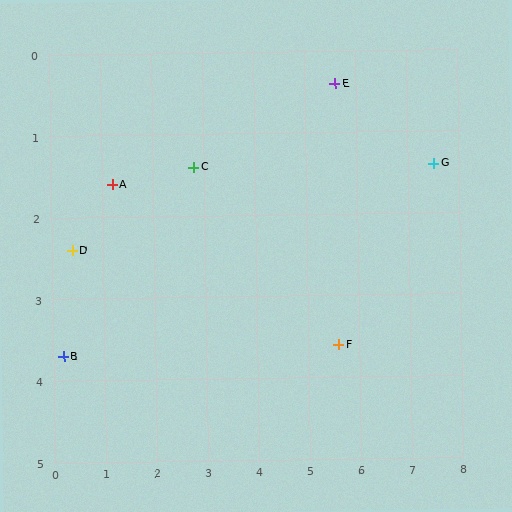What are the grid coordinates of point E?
Point E is at approximately (5.6, 0.4).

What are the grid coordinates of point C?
Point C is at approximately (2.8, 1.4).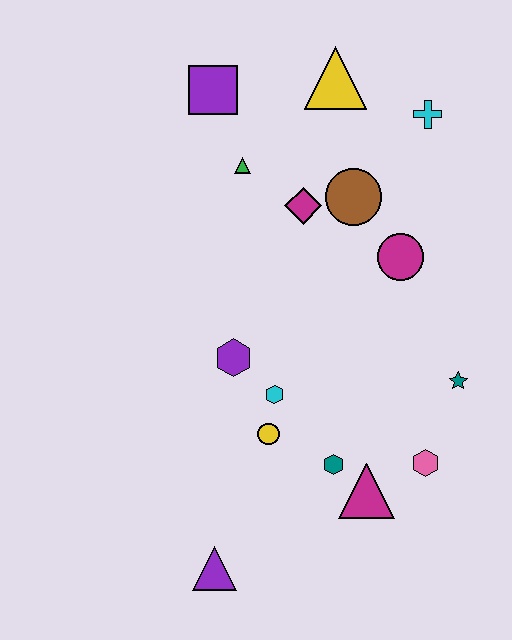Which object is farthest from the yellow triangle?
The purple triangle is farthest from the yellow triangle.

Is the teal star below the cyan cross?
Yes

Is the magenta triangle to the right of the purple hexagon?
Yes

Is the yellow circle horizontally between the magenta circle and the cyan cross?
No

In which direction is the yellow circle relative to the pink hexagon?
The yellow circle is to the left of the pink hexagon.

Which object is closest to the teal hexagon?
The magenta triangle is closest to the teal hexagon.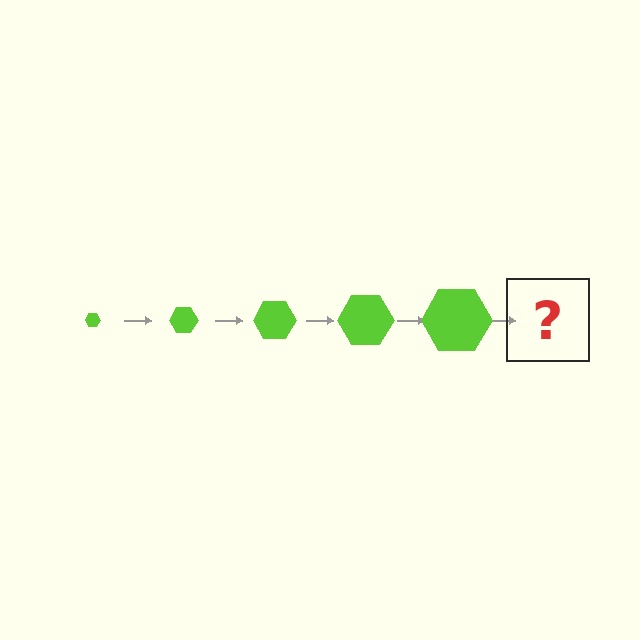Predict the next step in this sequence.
The next step is a lime hexagon, larger than the previous one.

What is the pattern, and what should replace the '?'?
The pattern is that the hexagon gets progressively larger each step. The '?' should be a lime hexagon, larger than the previous one.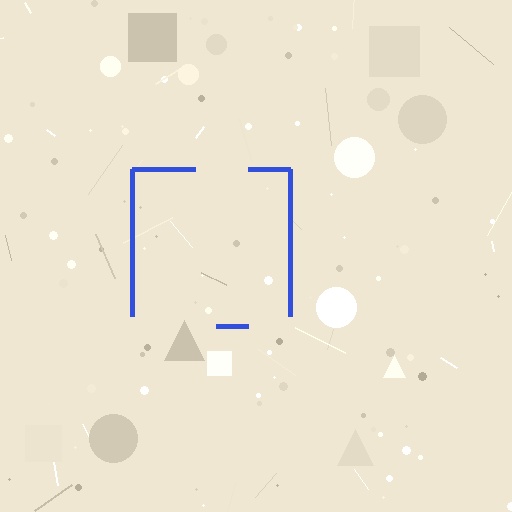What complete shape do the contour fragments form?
The contour fragments form a square.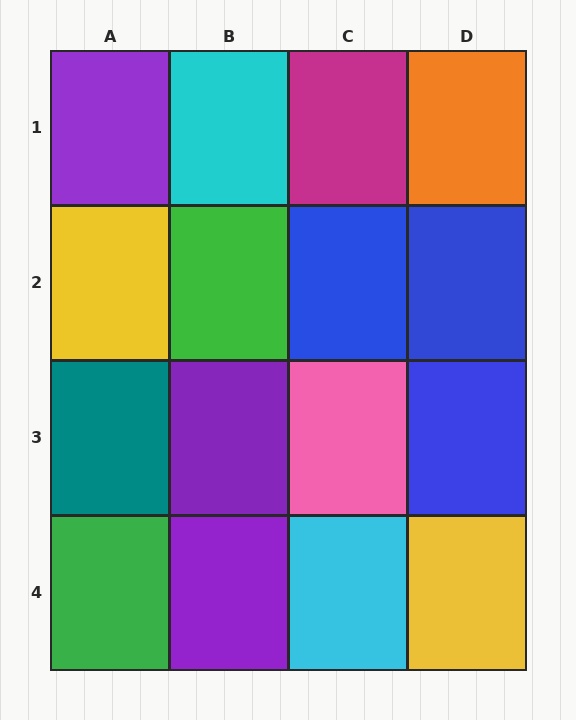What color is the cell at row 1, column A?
Purple.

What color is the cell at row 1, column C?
Magenta.